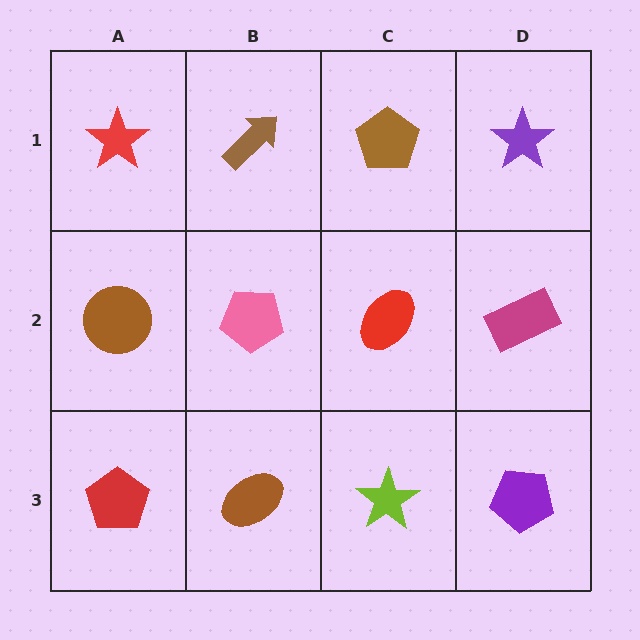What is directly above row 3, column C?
A red ellipse.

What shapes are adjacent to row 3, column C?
A red ellipse (row 2, column C), a brown ellipse (row 3, column B), a purple pentagon (row 3, column D).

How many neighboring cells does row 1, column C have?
3.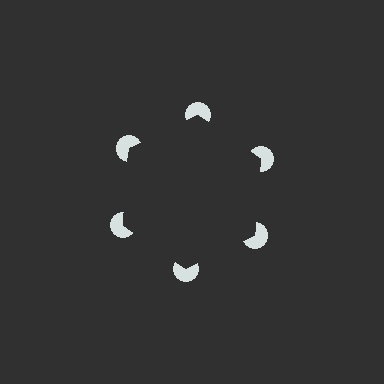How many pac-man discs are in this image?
There are 6 — one at each vertex of the illusory hexagon.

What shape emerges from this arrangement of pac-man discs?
An illusory hexagon — its edges are inferred from the aligned wedge cuts in the pac-man discs, not physically drawn.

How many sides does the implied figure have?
6 sides.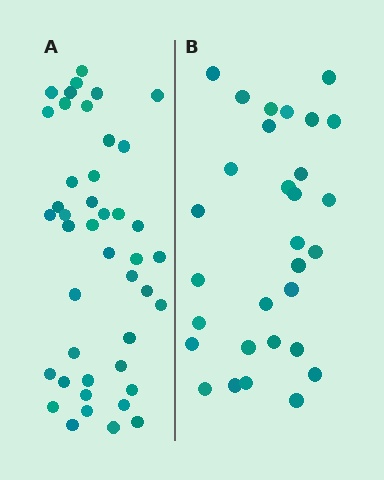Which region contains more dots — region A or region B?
Region A (the left region) has more dots.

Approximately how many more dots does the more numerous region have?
Region A has approximately 15 more dots than region B.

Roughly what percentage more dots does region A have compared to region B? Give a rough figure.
About 45% more.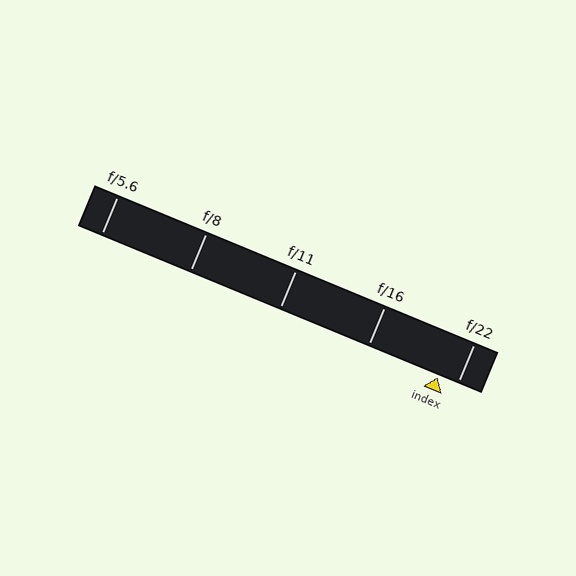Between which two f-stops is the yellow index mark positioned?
The index mark is between f/16 and f/22.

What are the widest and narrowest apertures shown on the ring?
The widest aperture shown is f/5.6 and the narrowest is f/22.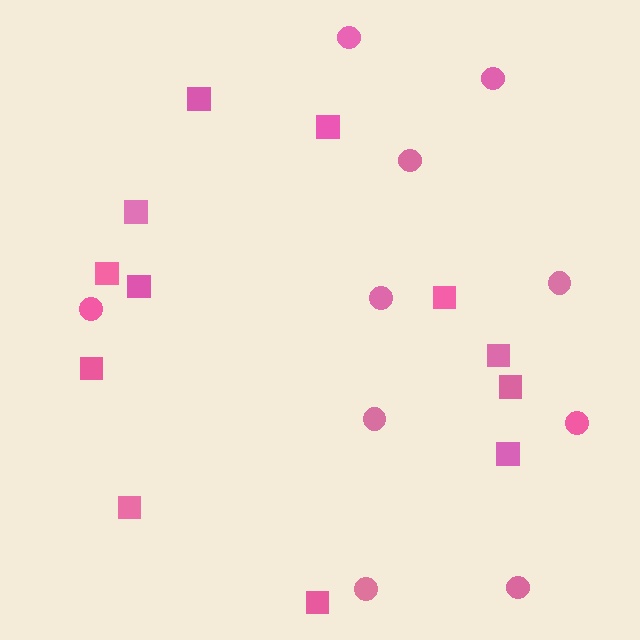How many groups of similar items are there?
There are 2 groups: one group of circles (10) and one group of squares (12).